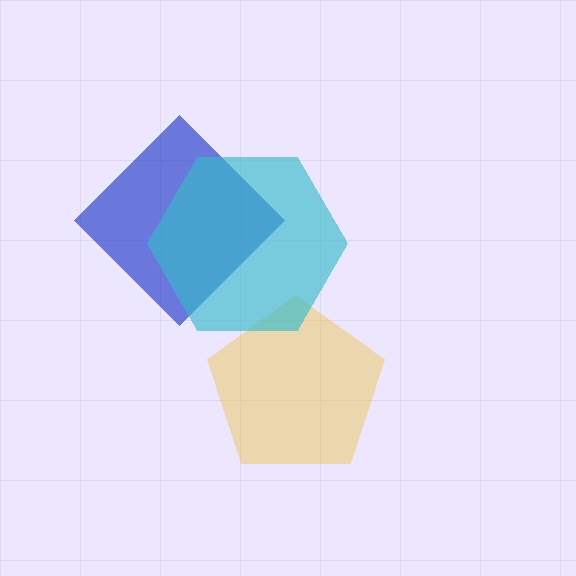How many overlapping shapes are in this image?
There are 3 overlapping shapes in the image.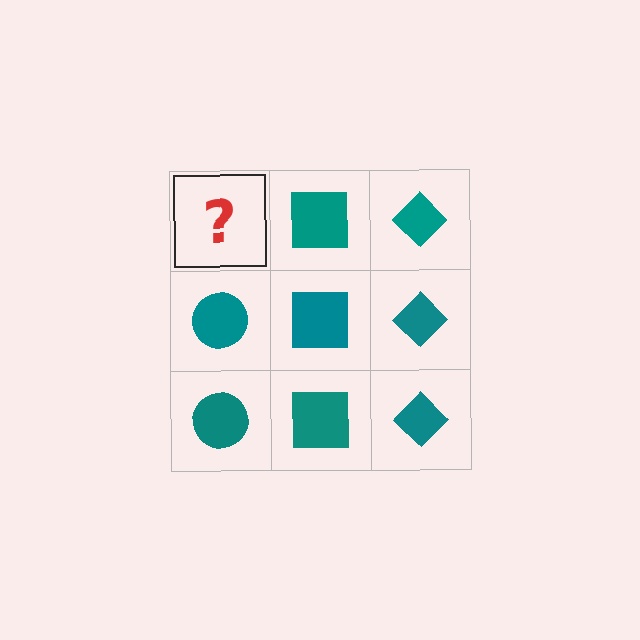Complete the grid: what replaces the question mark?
The question mark should be replaced with a teal circle.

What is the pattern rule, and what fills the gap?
The rule is that each column has a consistent shape. The gap should be filled with a teal circle.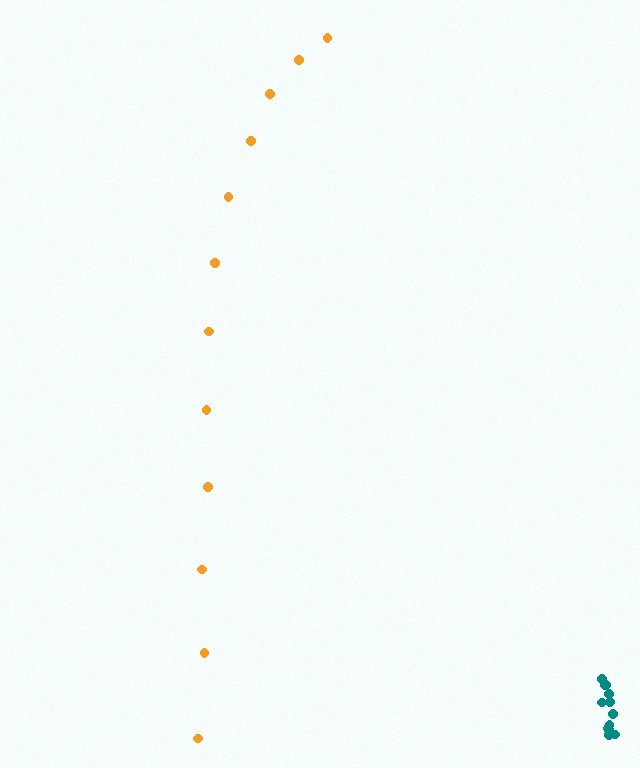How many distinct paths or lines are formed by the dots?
There are 2 distinct paths.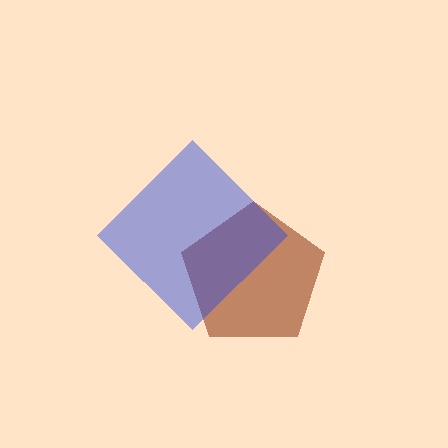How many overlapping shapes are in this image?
There are 2 overlapping shapes in the image.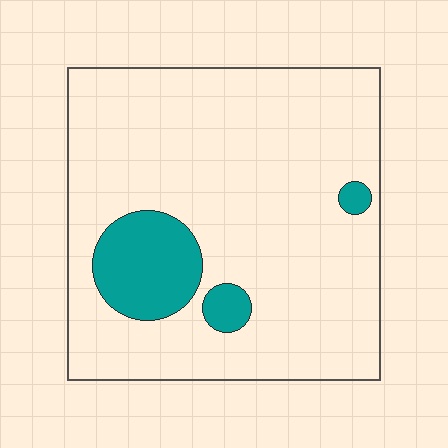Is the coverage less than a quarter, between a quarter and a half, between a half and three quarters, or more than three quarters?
Less than a quarter.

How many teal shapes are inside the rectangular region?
3.